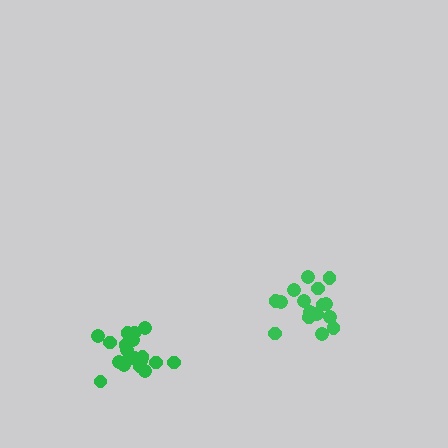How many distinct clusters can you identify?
There are 2 distinct clusters.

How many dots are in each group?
Group 1: 16 dots, Group 2: 19 dots (35 total).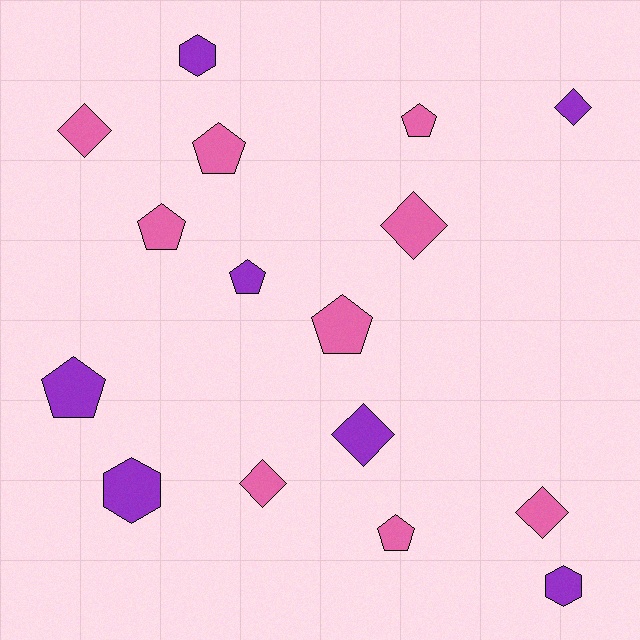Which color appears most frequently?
Pink, with 9 objects.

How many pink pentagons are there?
There are 5 pink pentagons.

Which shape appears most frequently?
Pentagon, with 7 objects.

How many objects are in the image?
There are 16 objects.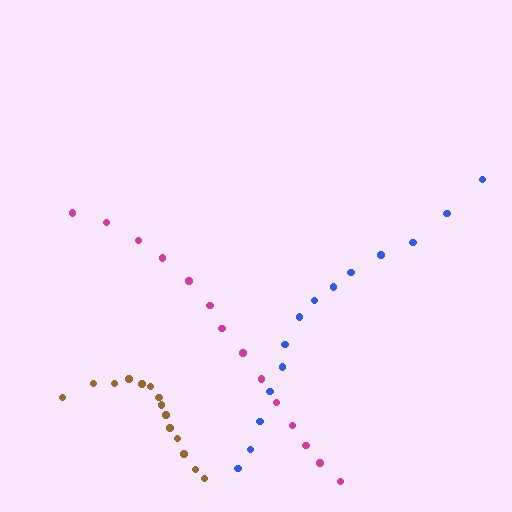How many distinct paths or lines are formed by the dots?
There are 3 distinct paths.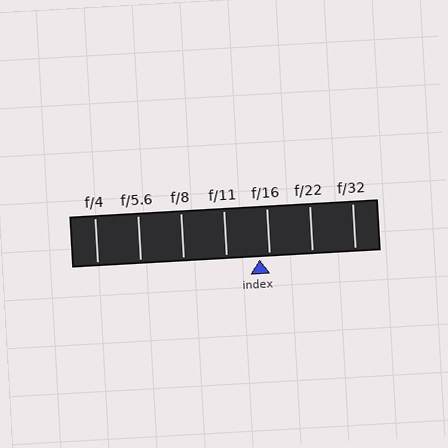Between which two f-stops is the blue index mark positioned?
The index mark is between f/11 and f/16.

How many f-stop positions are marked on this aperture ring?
There are 7 f-stop positions marked.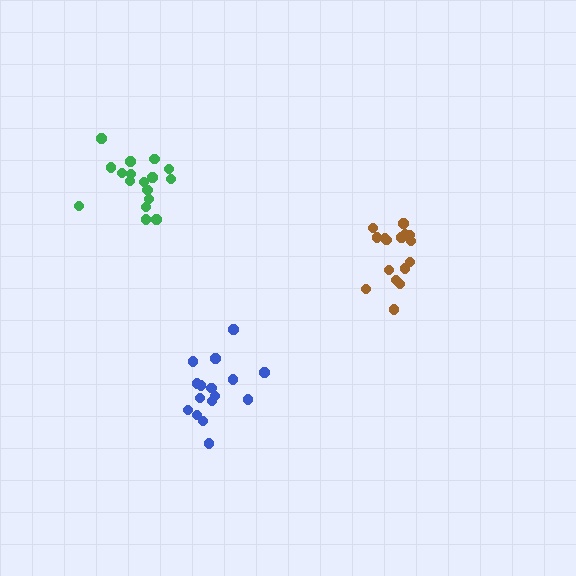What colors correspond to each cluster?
The clusters are colored: brown, blue, green.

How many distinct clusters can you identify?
There are 3 distinct clusters.